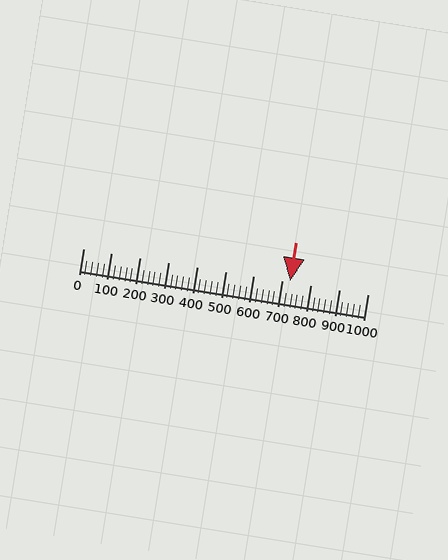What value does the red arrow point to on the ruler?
The red arrow points to approximately 726.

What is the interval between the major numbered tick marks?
The major tick marks are spaced 100 units apart.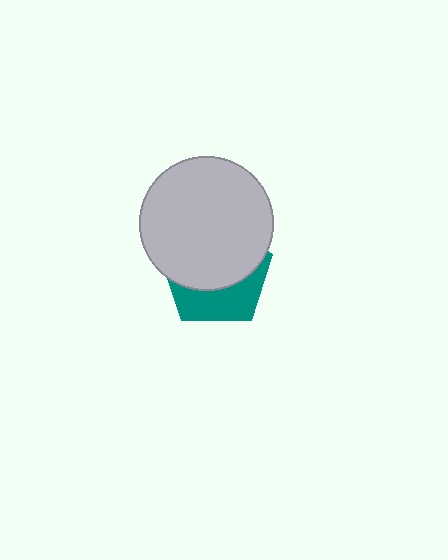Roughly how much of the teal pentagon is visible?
A small part of it is visible (roughly 38%).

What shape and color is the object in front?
The object in front is a light gray circle.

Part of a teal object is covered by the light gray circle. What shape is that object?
It is a pentagon.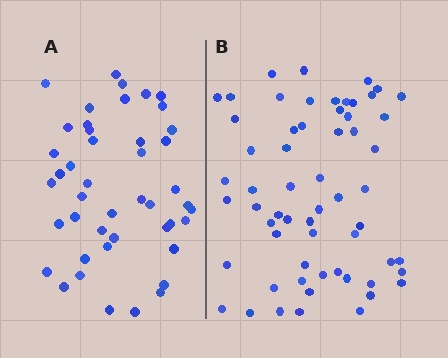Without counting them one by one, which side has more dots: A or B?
Region B (the right region) has more dots.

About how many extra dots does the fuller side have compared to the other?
Region B has approximately 15 more dots than region A.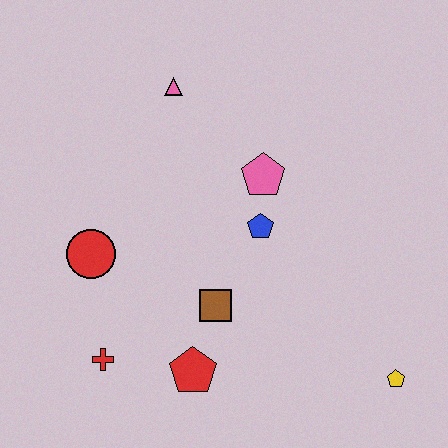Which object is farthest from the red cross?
The yellow pentagon is farthest from the red cross.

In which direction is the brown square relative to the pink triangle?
The brown square is below the pink triangle.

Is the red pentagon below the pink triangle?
Yes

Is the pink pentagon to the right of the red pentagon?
Yes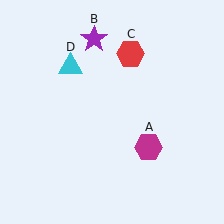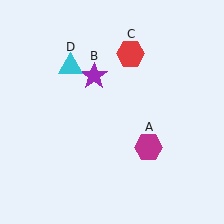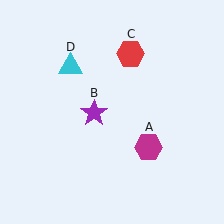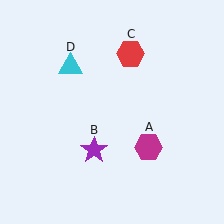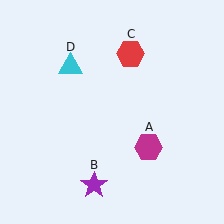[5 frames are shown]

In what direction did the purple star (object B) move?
The purple star (object B) moved down.